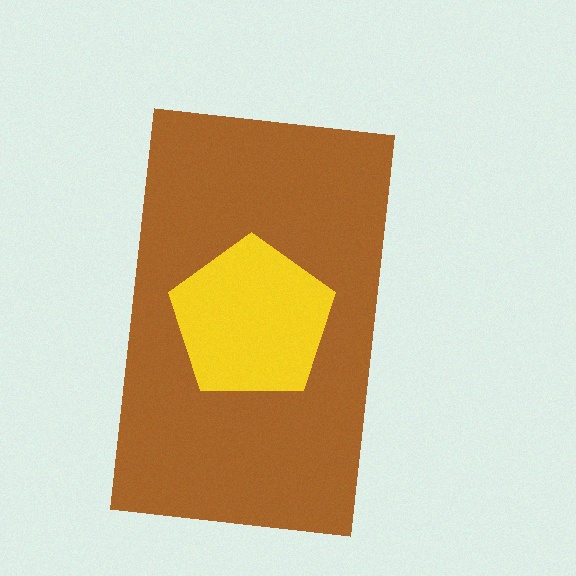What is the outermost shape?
The brown rectangle.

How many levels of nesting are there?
2.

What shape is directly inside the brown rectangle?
The yellow pentagon.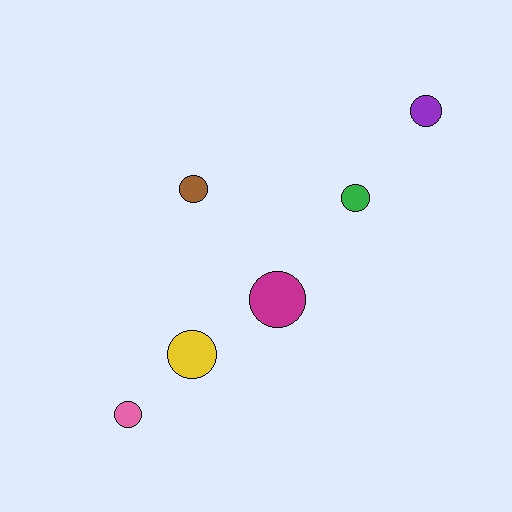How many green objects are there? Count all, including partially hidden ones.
There is 1 green object.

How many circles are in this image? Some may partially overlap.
There are 6 circles.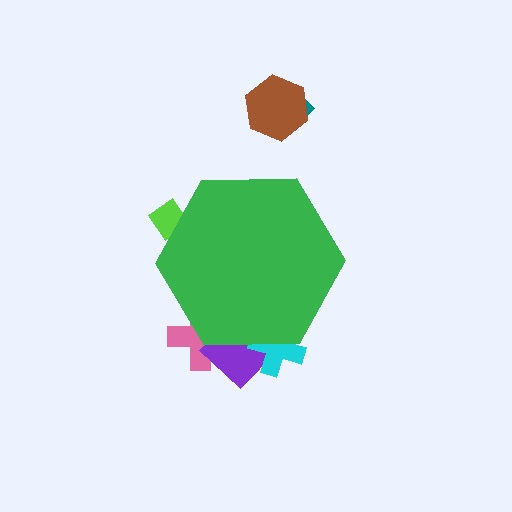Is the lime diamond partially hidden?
Yes, the lime diamond is partially hidden behind the green hexagon.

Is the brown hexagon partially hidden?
No, the brown hexagon is fully visible.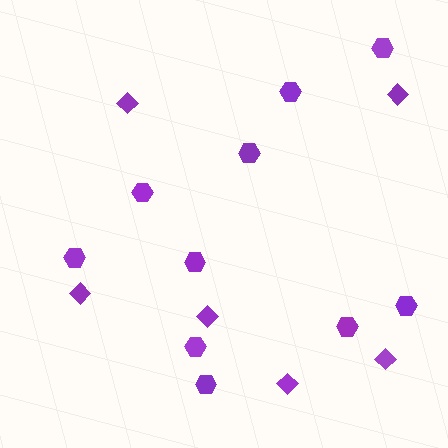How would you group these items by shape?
There are 2 groups: one group of hexagons (10) and one group of diamonds (6).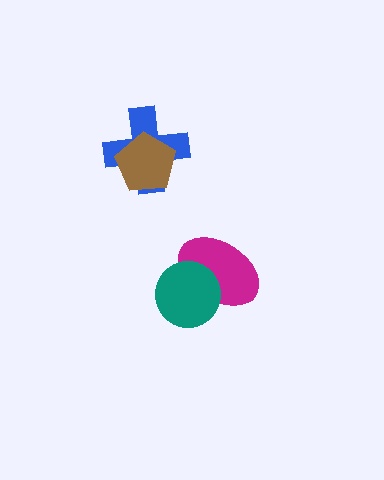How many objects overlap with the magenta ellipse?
1 object overlaps with the magenta ellipse.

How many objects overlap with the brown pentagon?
1 object overlaps with the brown pentagon.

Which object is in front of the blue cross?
The brown pentagon is in front of the blue cross.